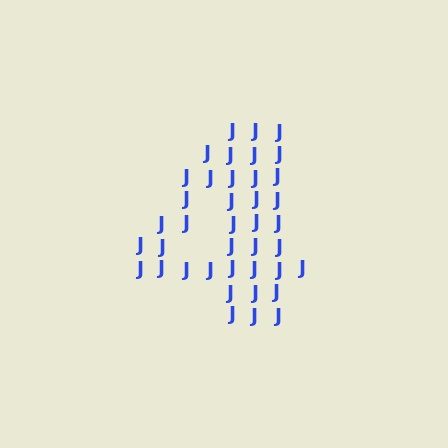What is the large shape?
The large shape is the digit 4.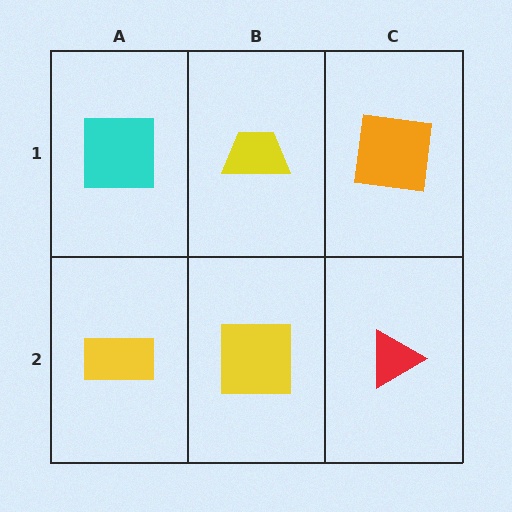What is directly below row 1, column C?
A red triangle.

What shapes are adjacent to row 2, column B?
A yellow trapezoid (row 1, column B), a yellow rectangle (row 2, column A), a red triangle (row 2, column C).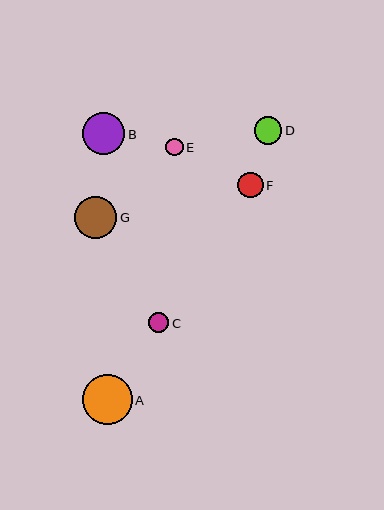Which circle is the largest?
Circle A is the largest with a size of approximately 50 pixels.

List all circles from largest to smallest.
From largest to smallest: A, B, G, D, F, C, E.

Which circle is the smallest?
Circle E is the smallest with a size of approximately 18 pixels.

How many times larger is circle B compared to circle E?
Circle B is approximately 2.4 times the size of circle E.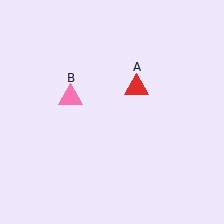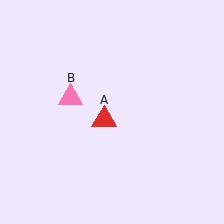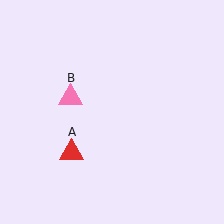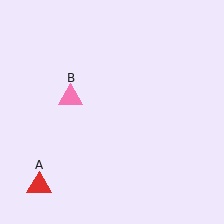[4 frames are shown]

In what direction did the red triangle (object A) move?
The red triangle (object A) moved down and to the left.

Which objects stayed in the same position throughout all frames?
Pink triangle (object B) remained stationary.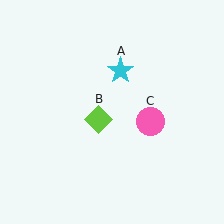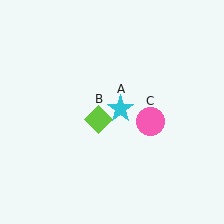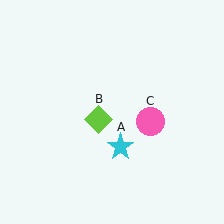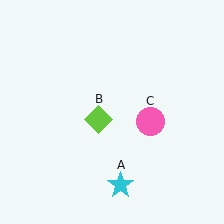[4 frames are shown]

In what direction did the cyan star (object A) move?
The cyan star (object A) moved down.